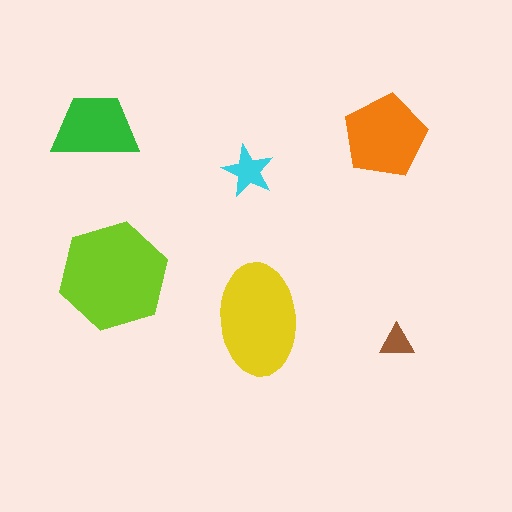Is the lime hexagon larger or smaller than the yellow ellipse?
Larger.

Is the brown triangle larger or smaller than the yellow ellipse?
Smaller.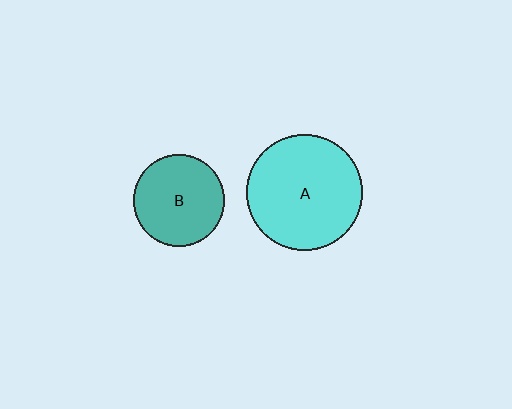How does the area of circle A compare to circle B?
Approximately 1.6 times.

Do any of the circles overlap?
No, none of the circles overlap.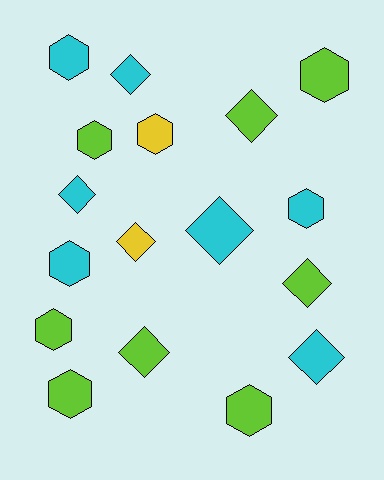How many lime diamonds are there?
There are 3 lime diamonds.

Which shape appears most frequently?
Hexagon, with 9 objects.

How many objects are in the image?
There are 17 objects.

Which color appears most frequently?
Lime, with 8 objects.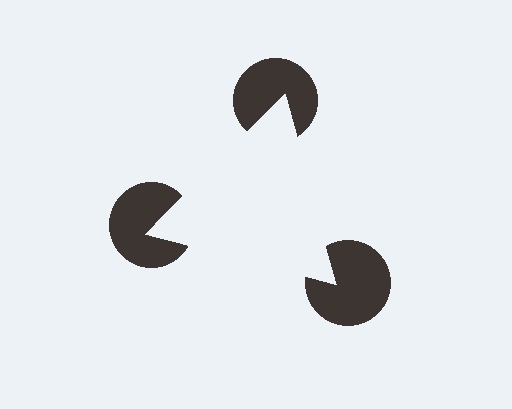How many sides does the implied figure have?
3 sides.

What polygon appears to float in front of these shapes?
An illusory triangle — its edges are inferred from the aligned wedge cuts in the pac-man discs, not physically drawn.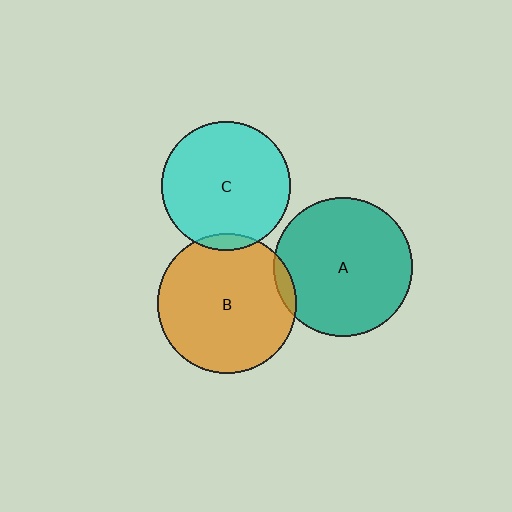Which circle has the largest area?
Circle B (orange).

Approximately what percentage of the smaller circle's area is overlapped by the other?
Approximately 5%.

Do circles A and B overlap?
Yes.